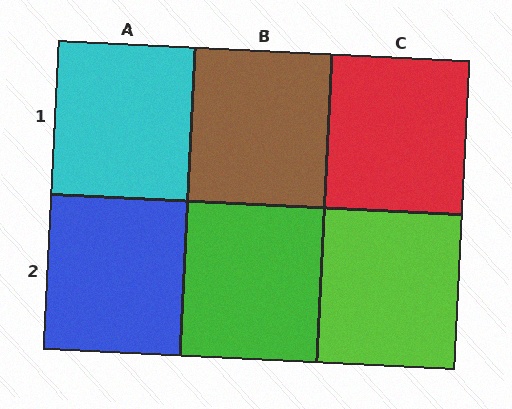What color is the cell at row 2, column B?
Green.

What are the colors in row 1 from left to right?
Cyan, brown, red.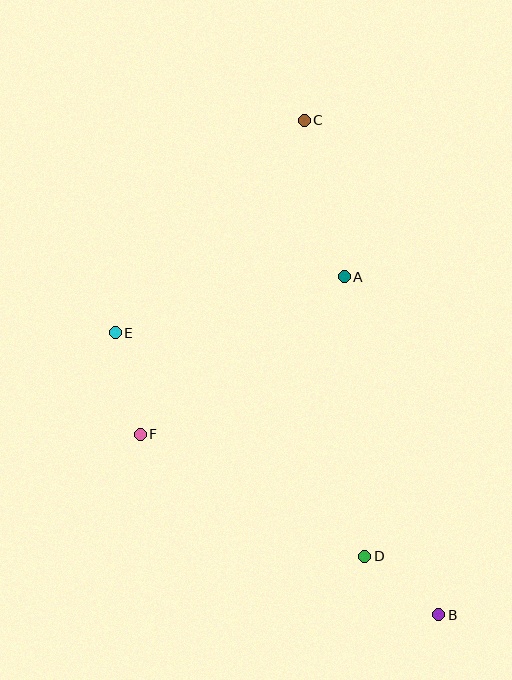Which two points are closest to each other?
Points B and D are closest to each other.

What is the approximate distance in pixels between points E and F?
The distance between E and F is approximately 105 pixels.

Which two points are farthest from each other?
Points B and C are farthest from each other.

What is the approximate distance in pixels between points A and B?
The distance between A and B is approximately 351 pixels.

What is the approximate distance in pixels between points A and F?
The distance between A and F is approximately 258 pixels.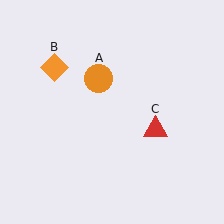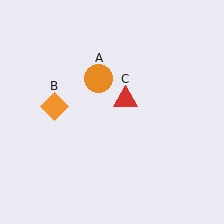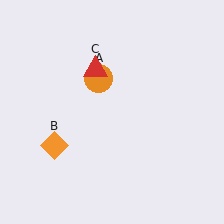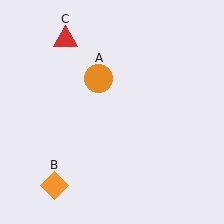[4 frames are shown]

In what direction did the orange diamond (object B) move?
The orange diamond (object B) moved down.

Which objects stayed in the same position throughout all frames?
Orange circle (object A) remained stationary.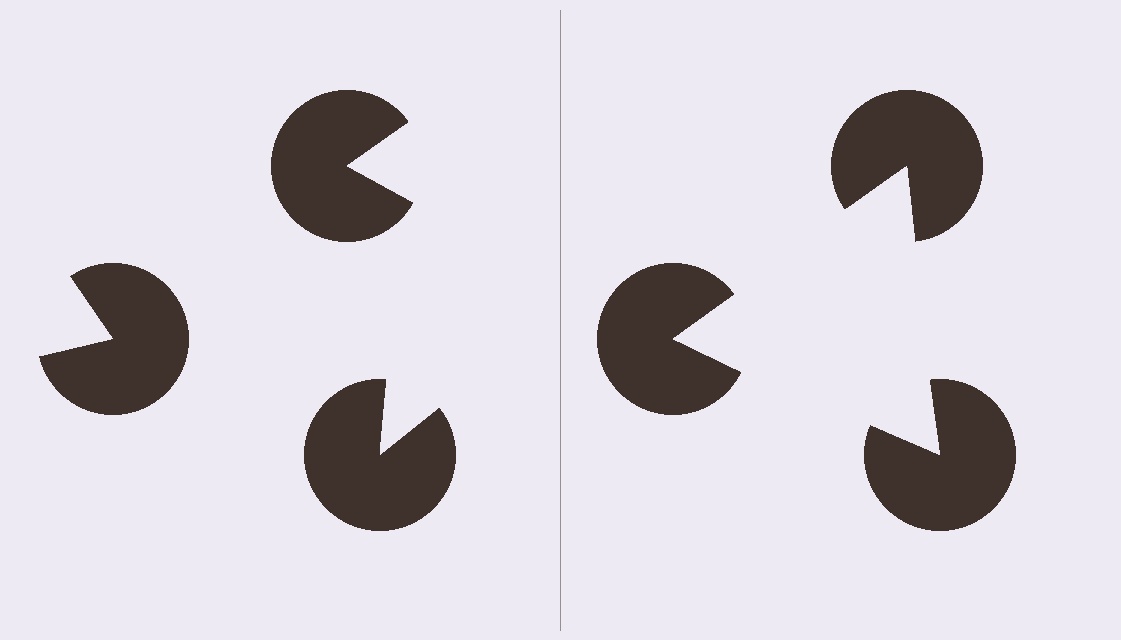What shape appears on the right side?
An illusory triangle.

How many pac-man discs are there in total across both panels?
6 — 3 on each side.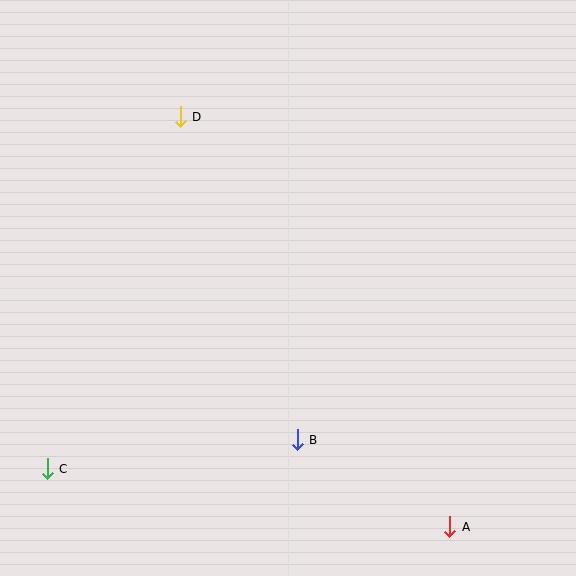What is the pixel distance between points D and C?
The distance between D and C is 376 pixels.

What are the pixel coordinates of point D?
Point D is at (180, 117).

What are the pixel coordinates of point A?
Point A is at (450, 527).